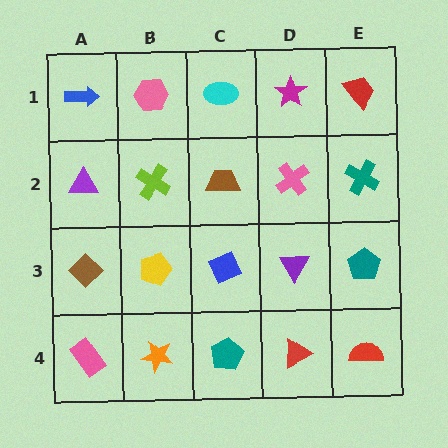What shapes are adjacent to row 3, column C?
A brown trapezoid (row 2, column C), a teal pentagon (row 4, column C), a yellow pentagon (row 3, column B), a purple triangle (row 3, column D).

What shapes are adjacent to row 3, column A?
A purple triangle (row 2, column A), a pink rectangle (row 4, column A), a yellow pentagon (row 3, column B).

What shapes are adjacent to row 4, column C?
A blue diamond (row 3, column C), an orange star (row 4, column B), a red triangle (row 4, column D).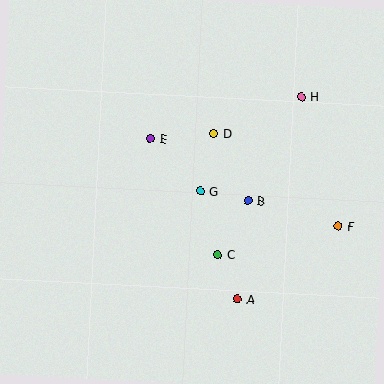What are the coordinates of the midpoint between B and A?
The midpoint between B and A is at (243, 250).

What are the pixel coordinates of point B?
Point B is at (248, 200).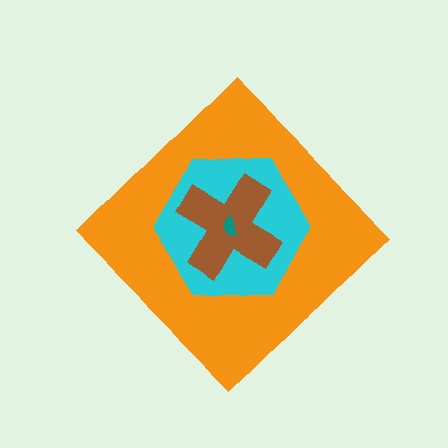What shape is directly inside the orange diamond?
The cyan hexagon.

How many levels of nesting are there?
4.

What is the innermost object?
The teal semicircle.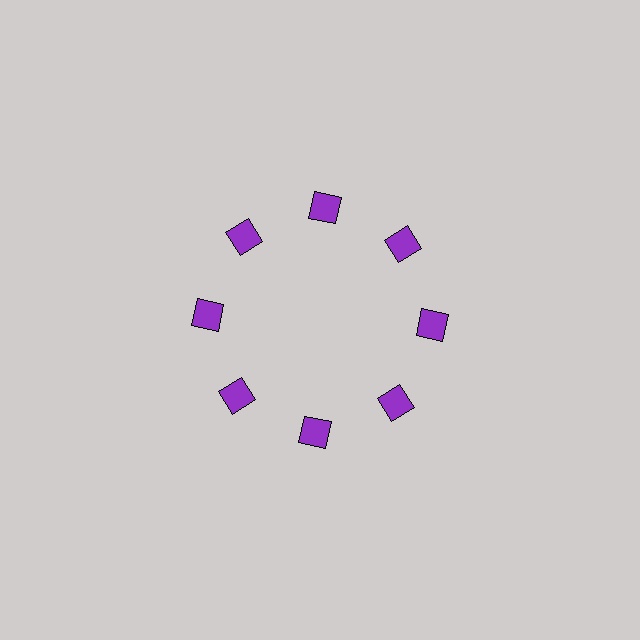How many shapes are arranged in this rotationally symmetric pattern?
There are 8 shapes, arranged in 8 groups of 1.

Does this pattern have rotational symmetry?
Yes, this pattern has 8-fold rotational symmetry. It looks the same after rotating 45 degrees around the center.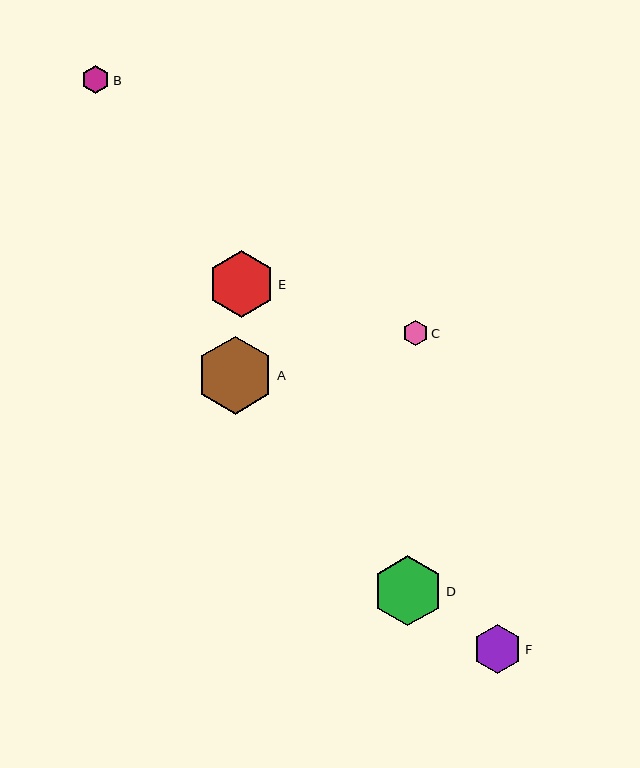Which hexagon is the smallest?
Hexagon C is the smallest with a size of approximately 26 pixels.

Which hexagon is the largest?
Hexagon A is the largest with a size of approximately 78 pixels.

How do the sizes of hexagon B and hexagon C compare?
Hexagon B and hexagon C are approximately the same size.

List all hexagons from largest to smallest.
From largest to smallest: A, D, E, F, B, C.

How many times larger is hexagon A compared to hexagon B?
Hexagon A is approximately 2.8 times the size of hexagon B.